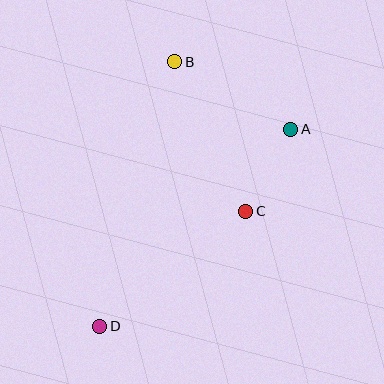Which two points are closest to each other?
Points A and C are closest to each other.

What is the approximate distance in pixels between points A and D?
The distance between A and D is approximately 274 pixels.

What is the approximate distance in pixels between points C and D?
The distance between C and D is approximately 186 pixels.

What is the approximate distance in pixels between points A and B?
The distance between A and B is approximately 134 pixels.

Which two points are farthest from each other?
Points B and D are farthest from each other.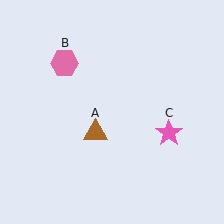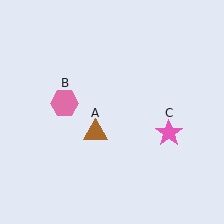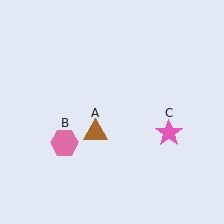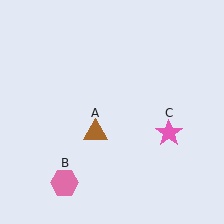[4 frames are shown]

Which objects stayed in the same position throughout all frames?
Brown triangle (object A) and pink star (object C) remained stationary.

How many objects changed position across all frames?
1 object changed position: pink hexagon (object B).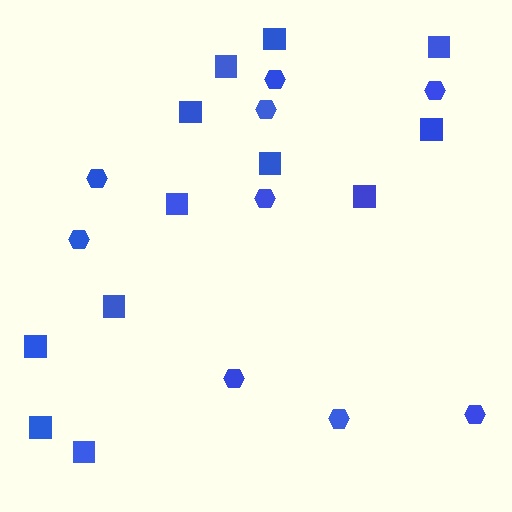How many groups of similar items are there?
There are 2 groups: one group of squares (12) and one group of hexagons (9).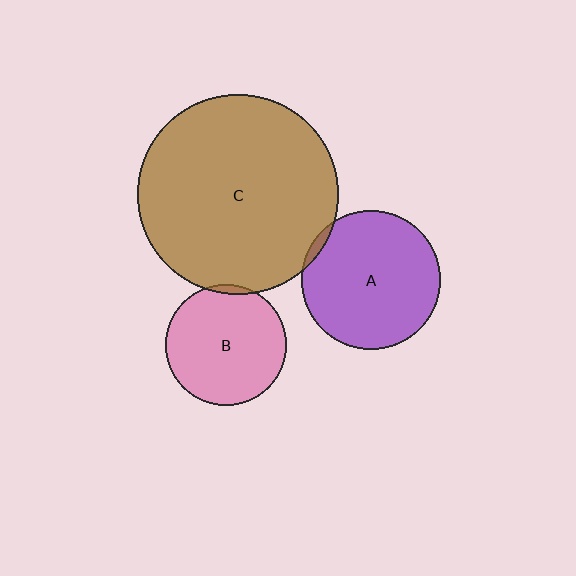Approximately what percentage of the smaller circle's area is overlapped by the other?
Approximately 5%.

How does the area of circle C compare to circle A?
Approximately 2.1 times.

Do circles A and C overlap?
Yes.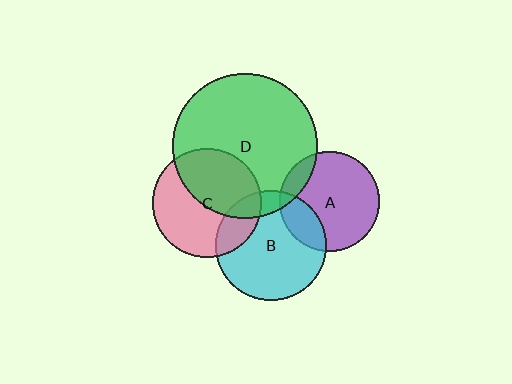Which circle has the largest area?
Circle D (green).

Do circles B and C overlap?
Yes.